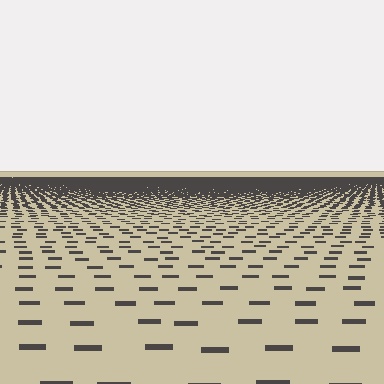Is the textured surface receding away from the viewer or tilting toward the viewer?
The surface is receding away from the viewer. Texture elements get smaller and denser toward the top.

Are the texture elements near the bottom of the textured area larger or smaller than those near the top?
Larger. Near the bottom, elements are closer to the viewer and appear at a bigger on-screen size.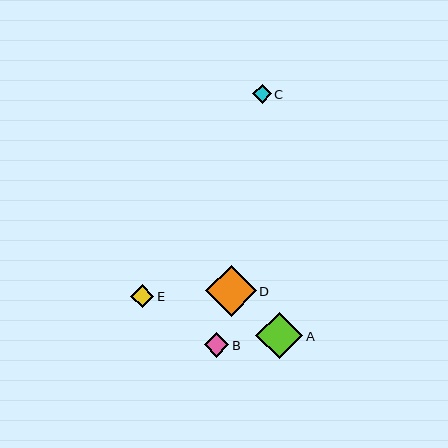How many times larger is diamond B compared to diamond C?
Diamond B is approximately 1.3 times the size of diamond C.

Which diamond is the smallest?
Diamond C is the smallest with a size of approximately 19 pixels.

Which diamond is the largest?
Diamond D is the largest with a size of approximately 50 pixels.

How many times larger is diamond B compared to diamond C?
Diamond B is approximately 1.3 times the size of diamond C.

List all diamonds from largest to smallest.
From largest to smallest: D, A, B, E, C.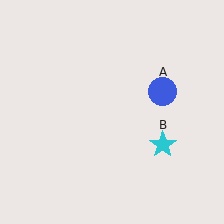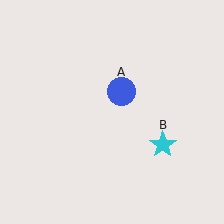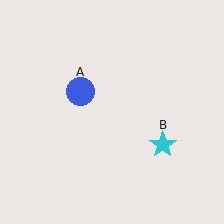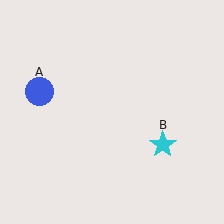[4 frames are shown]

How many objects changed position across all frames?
1 object changed position: blue circle (object A).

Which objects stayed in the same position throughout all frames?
Cyan star (object B) remained stationary.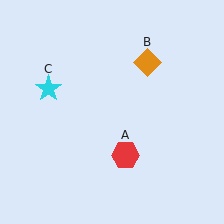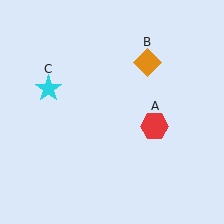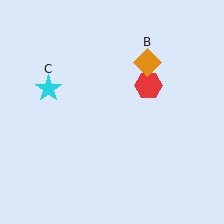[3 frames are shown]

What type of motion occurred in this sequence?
The red hexagon (object A) rotated counterclockwise around the center of the scene.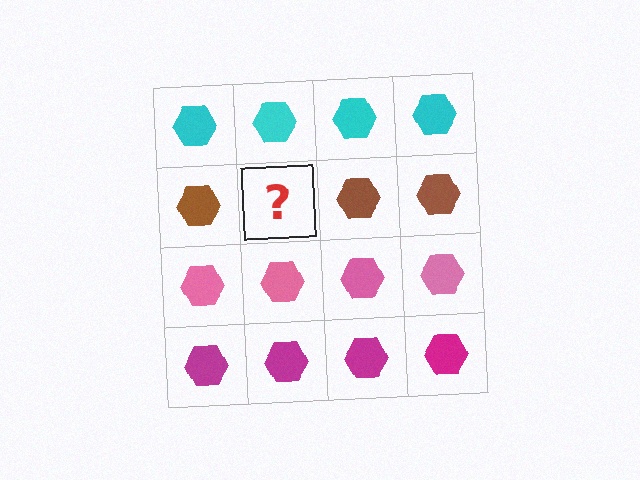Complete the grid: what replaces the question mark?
The question mark should be replaced with a brown hexagon.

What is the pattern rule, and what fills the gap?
The rule is that each row has a consistent color. The gap should be filled with a brown hexagon.